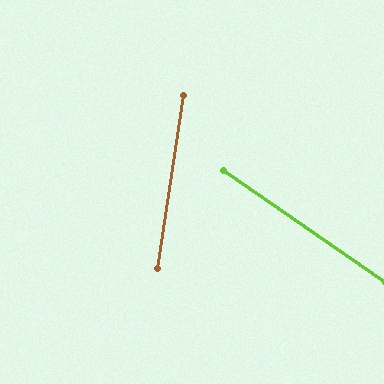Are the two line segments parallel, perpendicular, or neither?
Neither parallel nor perpendicular — they differ by about 64°.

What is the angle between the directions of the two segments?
Approximately 64 degrees.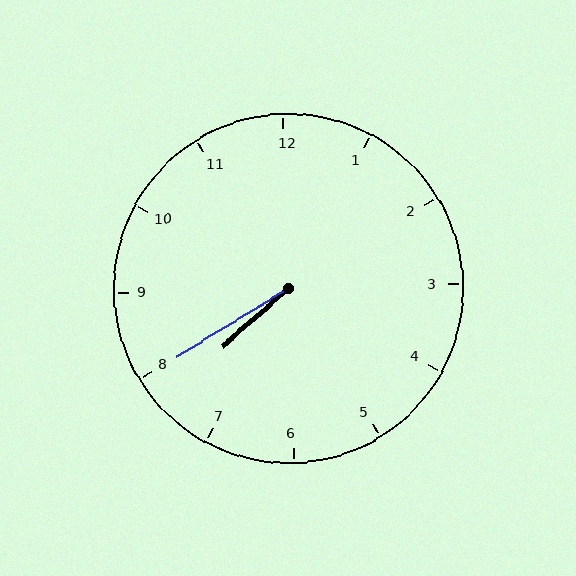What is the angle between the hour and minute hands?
Approximately 10 degrees.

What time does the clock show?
7:40.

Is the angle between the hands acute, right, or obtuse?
It is acute.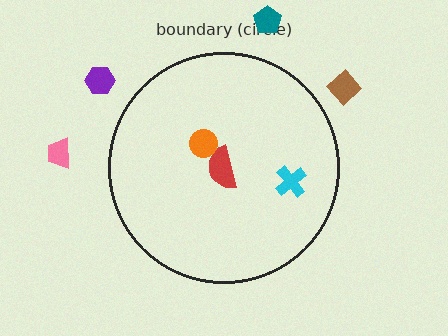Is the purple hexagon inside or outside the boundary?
Outside.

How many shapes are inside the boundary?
3 inside, 4 outside.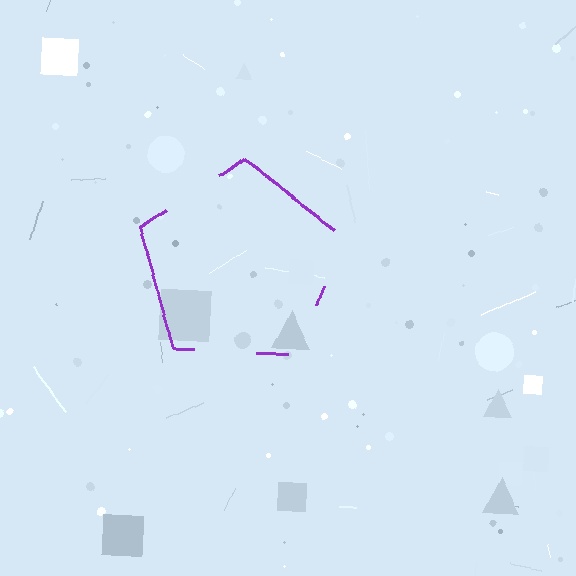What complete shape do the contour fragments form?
The contour fragments form a pentagon.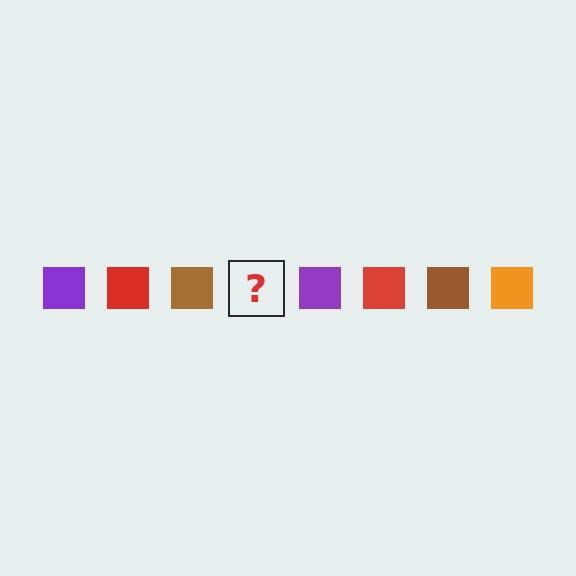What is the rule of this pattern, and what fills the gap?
The rule is that the pattern cycles through purple, red, brown, orange squares. The gap should be filled with an orange square.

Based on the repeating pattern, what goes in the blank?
The blank should be an orange square.